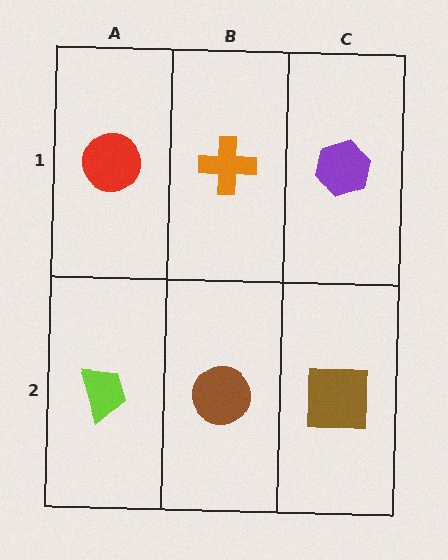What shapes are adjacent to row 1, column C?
A brown square (row 2, column C), an orange cross (row 1, column B).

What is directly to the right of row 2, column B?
A brown square.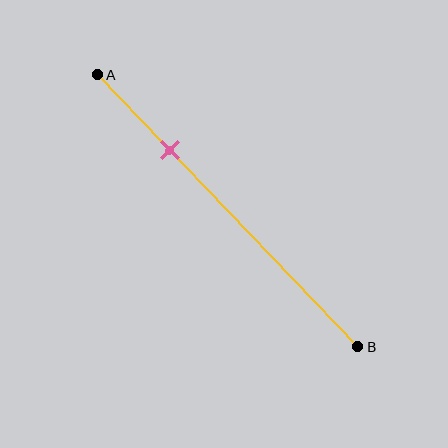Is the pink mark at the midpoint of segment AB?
No, the mark is at about 30% from A, not at the 50% midpoint.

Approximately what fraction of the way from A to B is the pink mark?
The pink mark is approximately 30% of the way from A to B.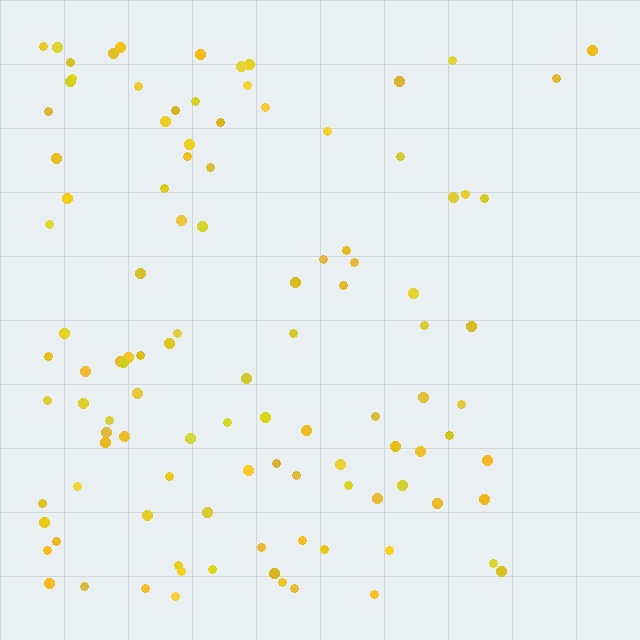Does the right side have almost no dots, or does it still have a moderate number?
Still a moderate number, just noticeably fewer than the left.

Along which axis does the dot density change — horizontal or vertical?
Horizontal.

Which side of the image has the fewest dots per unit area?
The right.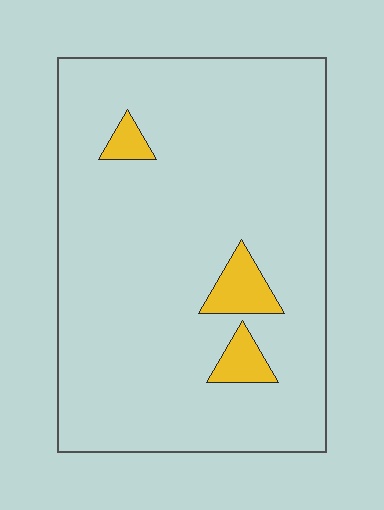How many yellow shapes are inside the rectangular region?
3.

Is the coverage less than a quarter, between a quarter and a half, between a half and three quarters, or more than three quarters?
Less than a quarter.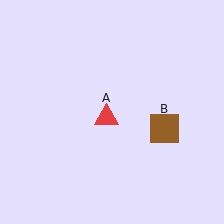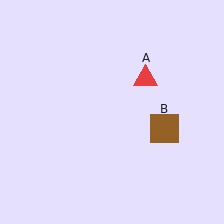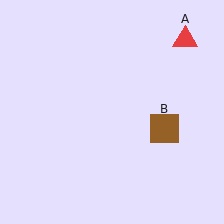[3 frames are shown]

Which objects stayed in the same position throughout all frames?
Brown square (object B) remained stationary.